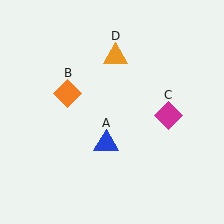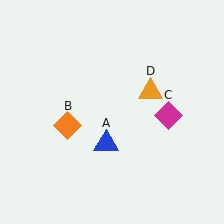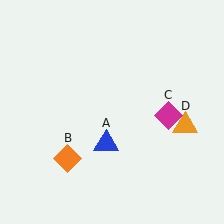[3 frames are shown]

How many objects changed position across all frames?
2 objects changed position: orange diamond (object B), orange triangle (object D).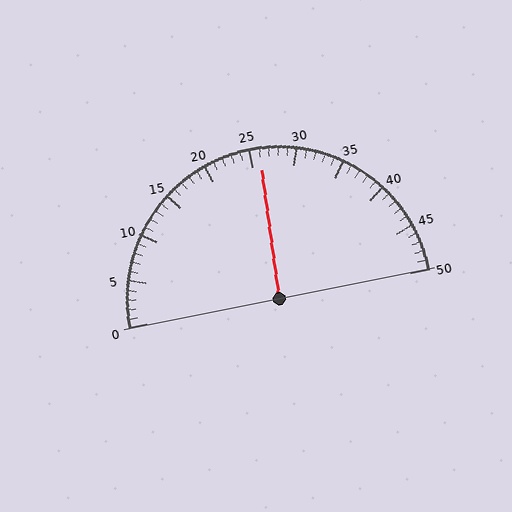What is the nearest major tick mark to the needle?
The nearest major tick mark is 25.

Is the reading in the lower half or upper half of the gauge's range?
The reading is in the upper half of the range (0 to 50).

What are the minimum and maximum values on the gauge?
The gauge ranges from 0 to 50.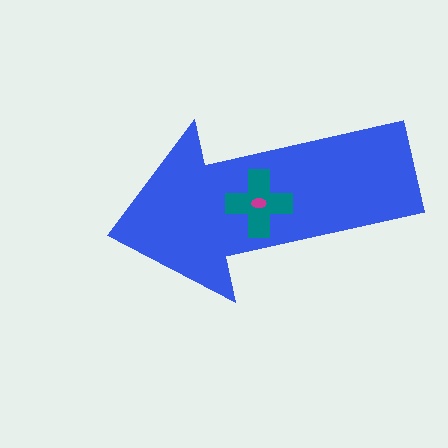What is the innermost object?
The magenta ellipse.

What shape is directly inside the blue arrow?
The teal cross.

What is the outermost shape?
The blue arrow.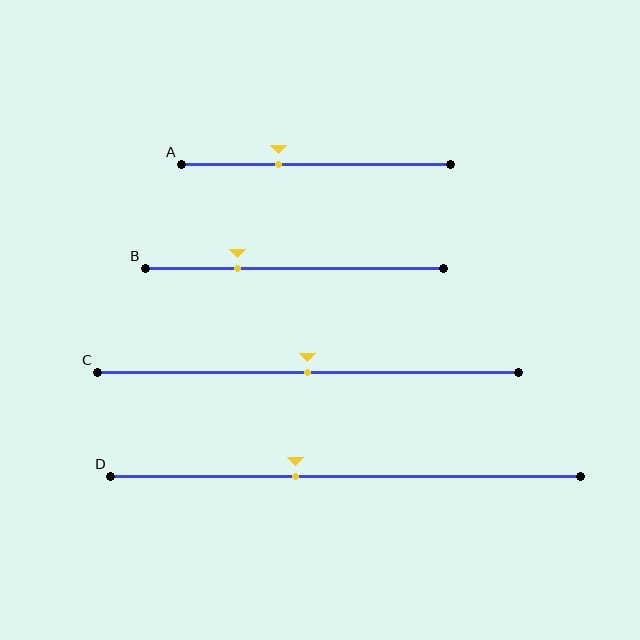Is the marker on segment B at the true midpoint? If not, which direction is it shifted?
No, the marker on segment B is shifted to the left by about 19% of the segment length.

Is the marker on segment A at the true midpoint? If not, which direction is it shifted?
No, the marker on segment A is shifted to the left by about 14% of the segment length.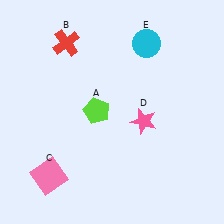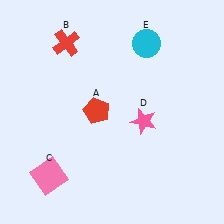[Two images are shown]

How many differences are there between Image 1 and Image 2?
There is 1 difference between the two images.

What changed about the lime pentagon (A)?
In Image 1, A is lime. In Image 2, it changed to red.